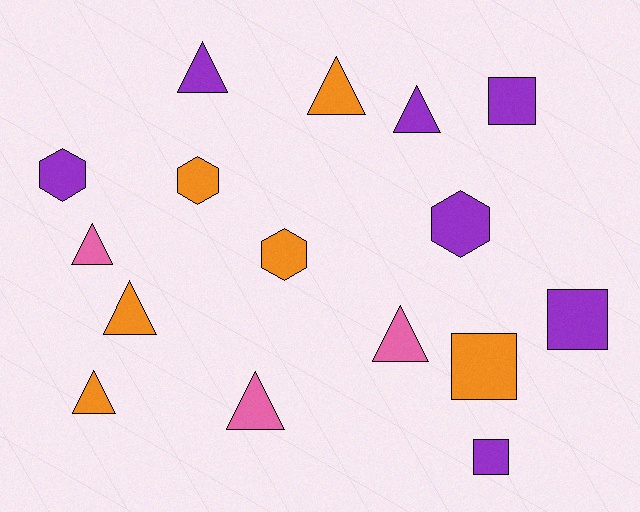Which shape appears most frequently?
Triangle, with 8 objects.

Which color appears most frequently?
Purple, with 7 objects.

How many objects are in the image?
There are 16 objects.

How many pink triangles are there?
There are 3 pink triangles.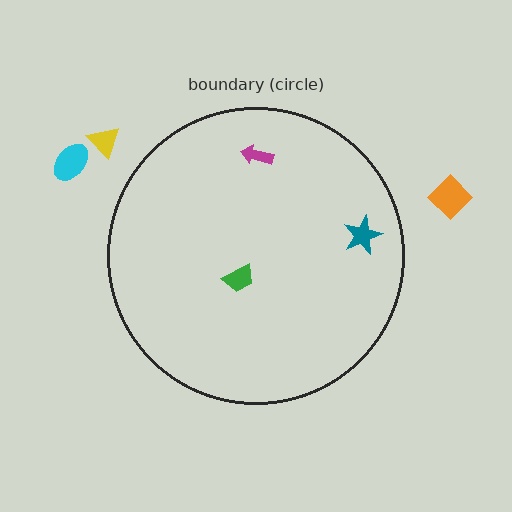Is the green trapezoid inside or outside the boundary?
Inside.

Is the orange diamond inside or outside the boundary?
Outside.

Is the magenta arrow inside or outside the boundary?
Inside.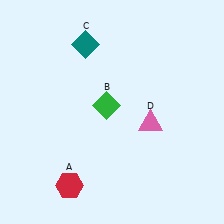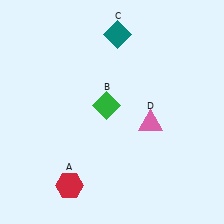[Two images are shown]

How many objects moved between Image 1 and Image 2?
1 object moved between the two images.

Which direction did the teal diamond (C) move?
The teal diamond (C) moved right.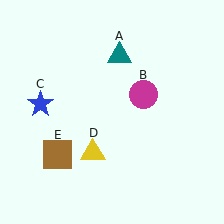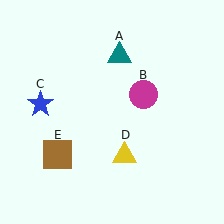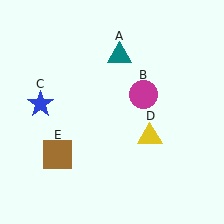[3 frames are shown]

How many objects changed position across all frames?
1 object changed position: yellow triangle (object D).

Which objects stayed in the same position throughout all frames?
Teal triangle (object A) and magenta circle (object B) and blue star (object C) and brown square (object E) remained stationary.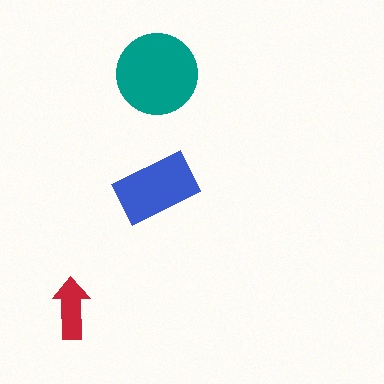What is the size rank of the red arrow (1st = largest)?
3rd.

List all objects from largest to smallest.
The teal circle, the blue rectangle, the red arrow.